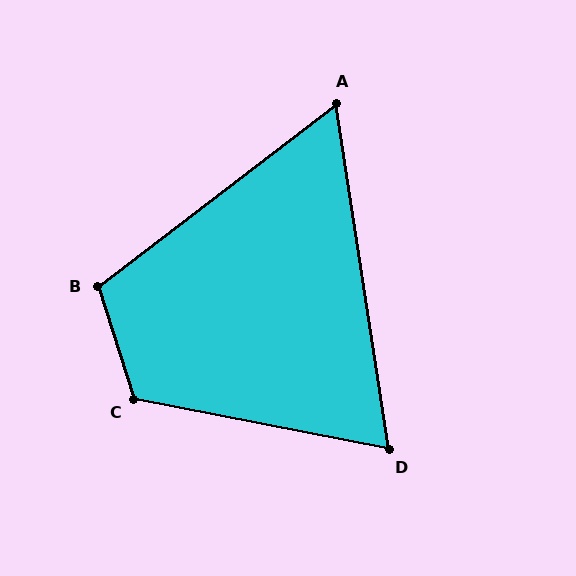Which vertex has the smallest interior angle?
A, at approximately 61 degrees.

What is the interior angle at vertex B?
Approximately 110 degrees (obtuse).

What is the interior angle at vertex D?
Approximately 70 degrees (acute).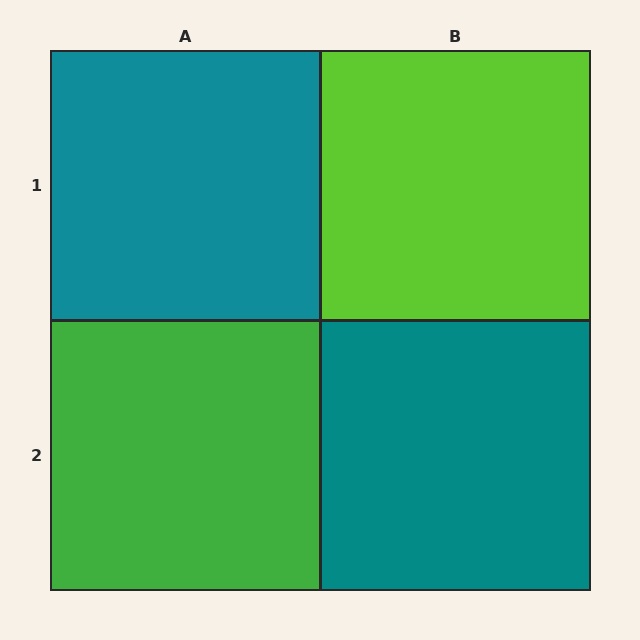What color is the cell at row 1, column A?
Teal.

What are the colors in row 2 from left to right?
Green, teal.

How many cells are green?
1 cell is green.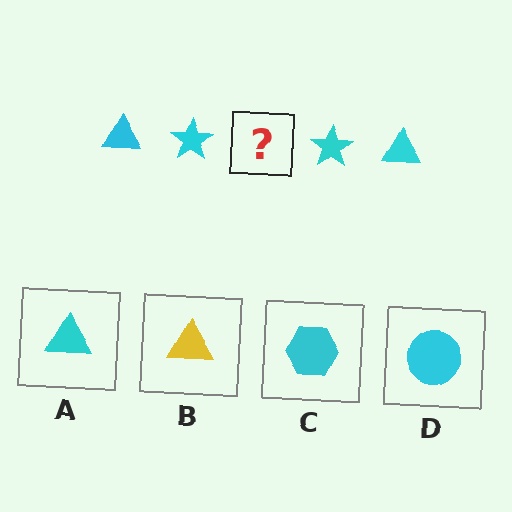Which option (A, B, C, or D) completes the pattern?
A.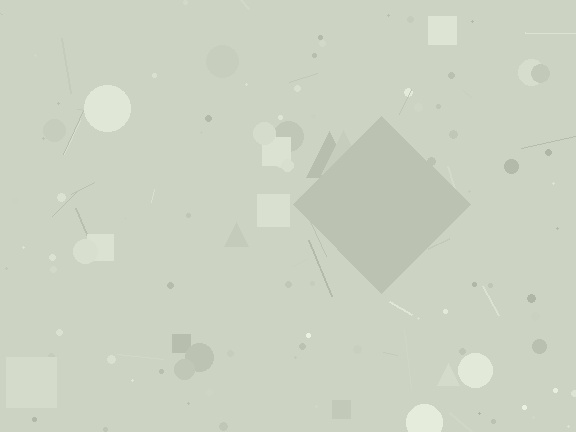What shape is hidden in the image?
A diamond is hidden in the image.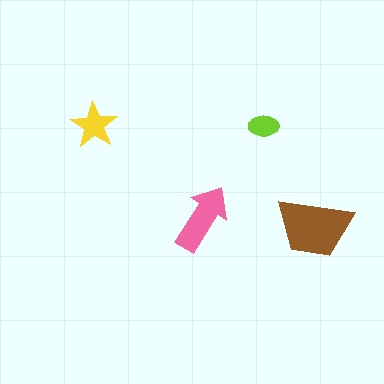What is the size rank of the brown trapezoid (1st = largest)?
1st.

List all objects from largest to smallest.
The brown trapezoid, the pink arrow, the yellow star, the lime ellipse.